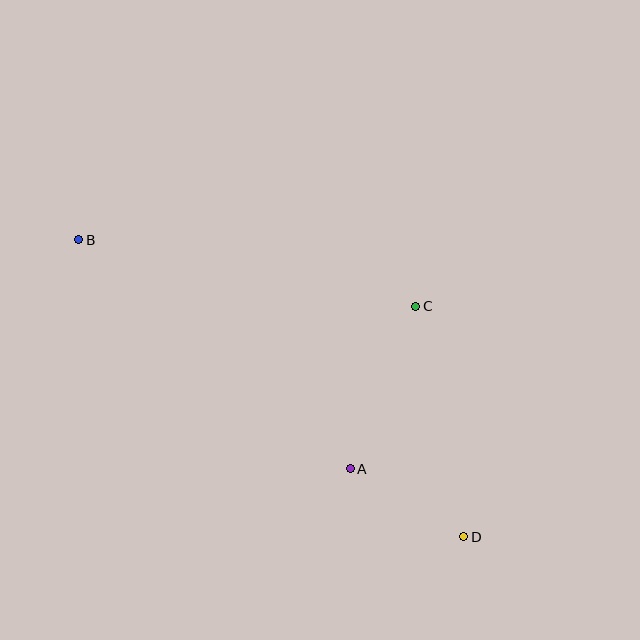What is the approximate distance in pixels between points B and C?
The distance between B and C is approximately 344 pixels.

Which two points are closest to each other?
Points A and D are closest to each other.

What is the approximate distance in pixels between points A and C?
The distance between A and C is approximately 176 pixels.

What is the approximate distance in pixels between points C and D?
The distance between C and D is approximately 236 pixels.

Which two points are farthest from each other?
Points B and D are farthest from each other.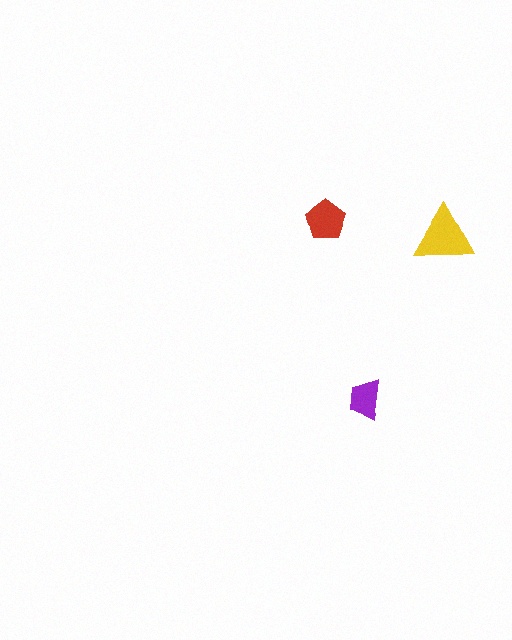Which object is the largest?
The yellow triangle.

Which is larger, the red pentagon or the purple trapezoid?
The red pentagon.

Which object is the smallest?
The purple trapezoid.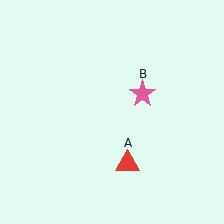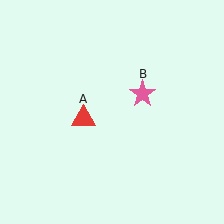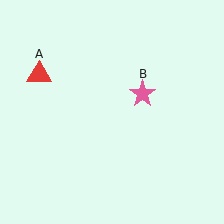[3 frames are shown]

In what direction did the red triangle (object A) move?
The red triangle (object A) moved up and to the left.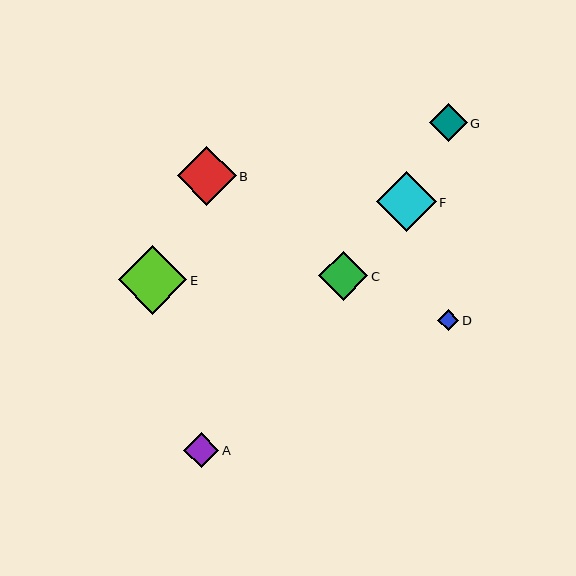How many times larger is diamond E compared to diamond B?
Diamond E is approximately 1.2 times the size of diamond B.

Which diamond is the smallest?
Diamond D is the smallest with a size of approximately 21 pixels.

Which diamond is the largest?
Diamond E is the largest with a size of approximately 69 pixels.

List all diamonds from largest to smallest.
From largest to smallest: E, F, B, C, G, A, D.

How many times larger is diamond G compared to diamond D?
Diamond G is approximately 1.8 times the size of diamond D.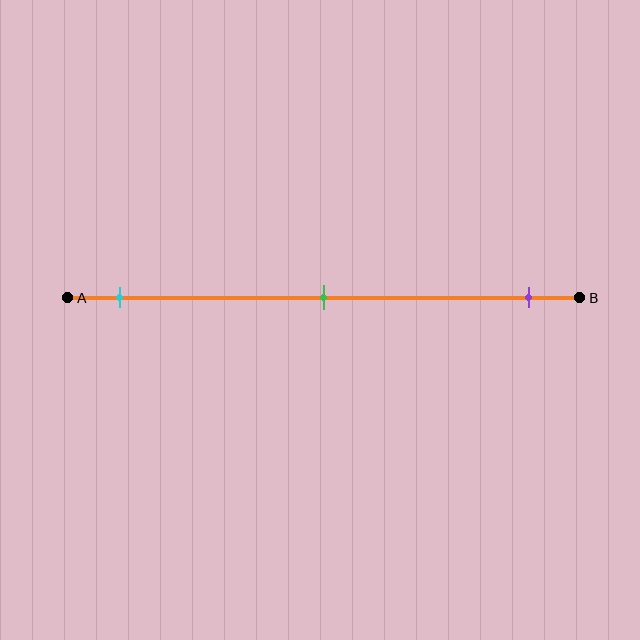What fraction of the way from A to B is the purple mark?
The purple mark is approximately 90% (0.9) of the way from A to B.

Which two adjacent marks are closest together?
The cyan and green marks are the closest adjacent pair.